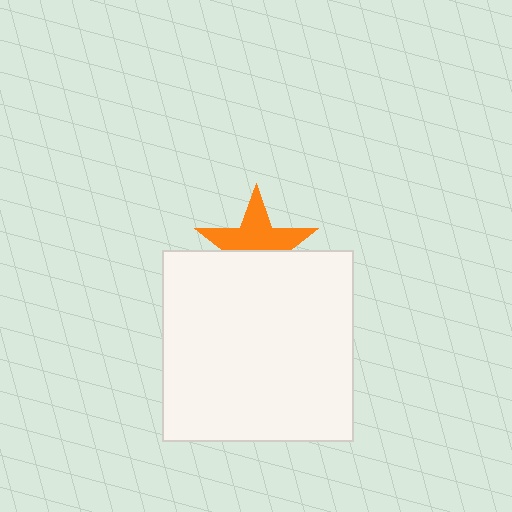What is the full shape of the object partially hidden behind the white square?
The partially hidden object is an orange star.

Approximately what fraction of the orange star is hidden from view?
Roughly 45% of the orange star is hidden behind the white square.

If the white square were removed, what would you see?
You would see the complete orange star.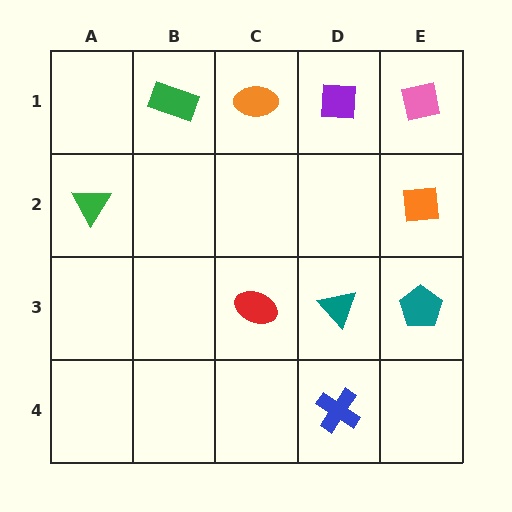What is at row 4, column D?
A blue cross.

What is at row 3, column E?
A teal pentagon.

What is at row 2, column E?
An orange square.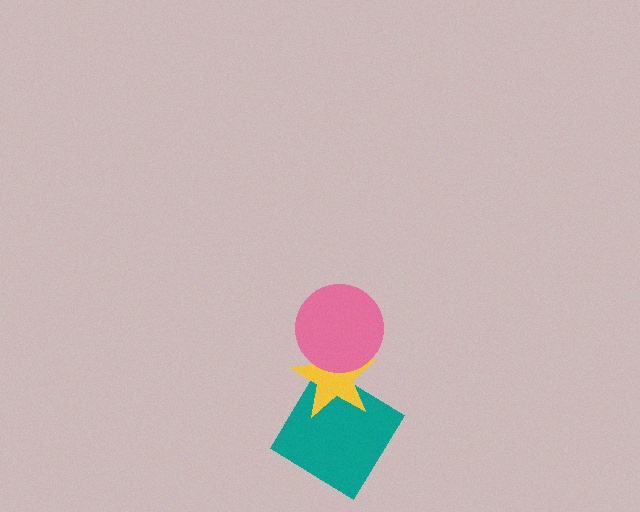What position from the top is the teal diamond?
The teal diamond is 3rd from the top.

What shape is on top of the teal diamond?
The yellow star is on top of the teal diamond.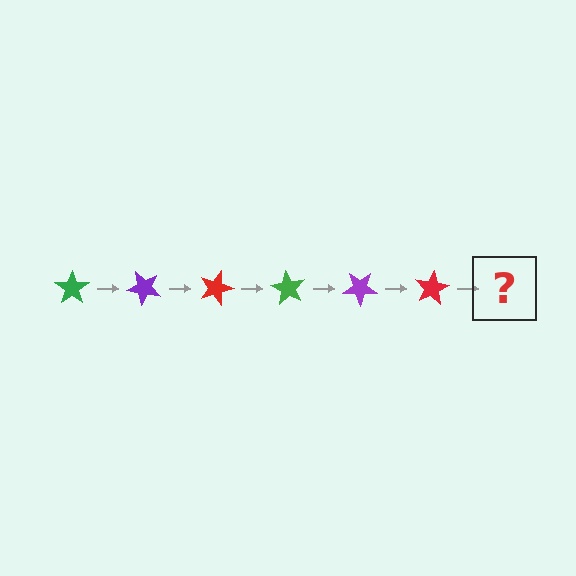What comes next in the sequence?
The next element should be a green star, rotated 270 degrees from the start.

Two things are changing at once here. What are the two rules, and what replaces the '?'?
The two rules are that it rotates 45 degrees each step and the color cycles through green, purple, and red. The '?' should be a green star, rotated 270 degrees from the start.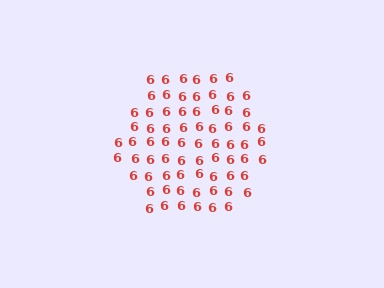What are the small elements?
The small elements are digit 6's.